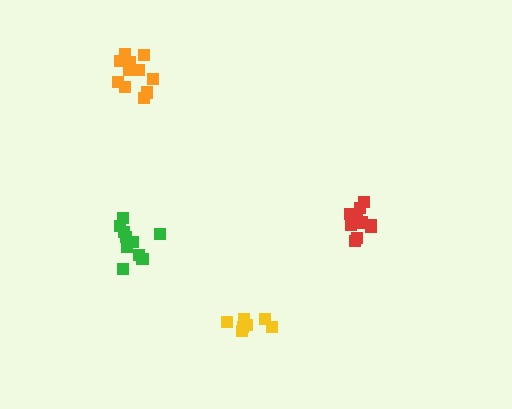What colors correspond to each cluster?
The clusters are colored: green, yellow, red, orange.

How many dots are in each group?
Group 1: 11 dots, Group 2: 7 dots, Group 3: 10 dots, Group 4: 11 dots (39 total).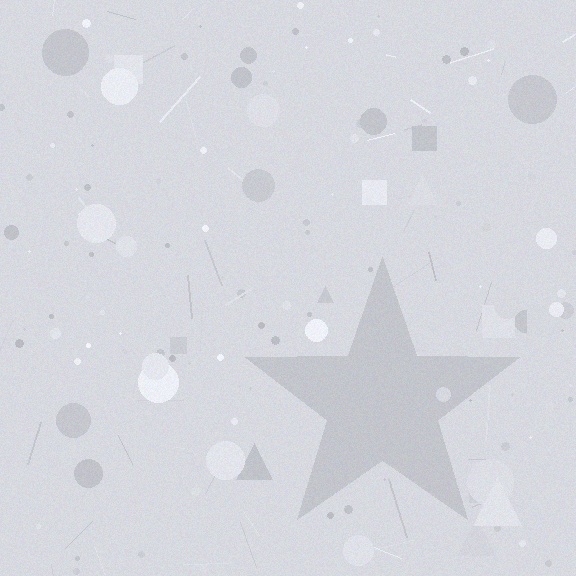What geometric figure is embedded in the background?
A star is embedded in the background.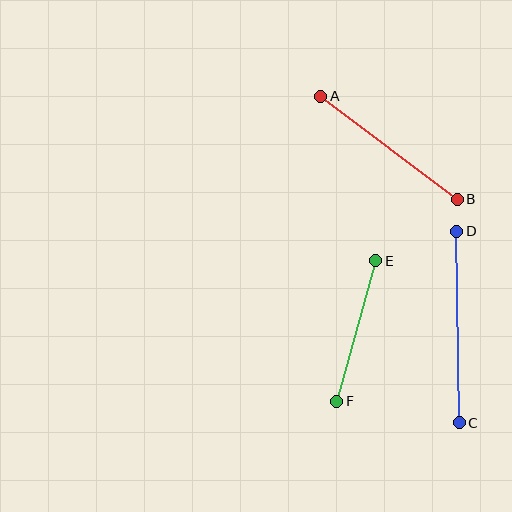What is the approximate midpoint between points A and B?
The midpoint is at approximately (389, 148) pixels.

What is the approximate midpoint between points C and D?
The midpoint is at approximately (458, 327) pixels.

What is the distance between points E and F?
The distance is approximately 146 pixels.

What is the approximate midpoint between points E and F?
The midpoint is at approximately (356, 331) pixels.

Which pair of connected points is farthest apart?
Points C and D are farthest apart.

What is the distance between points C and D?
The distance is approximately 192 pixels.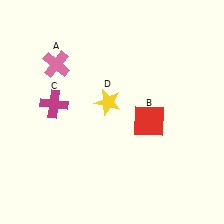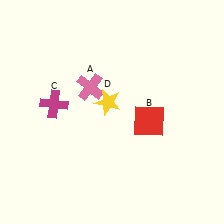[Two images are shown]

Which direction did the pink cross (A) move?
The pink cross (A) moved right.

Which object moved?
The pink cross (A) moved right.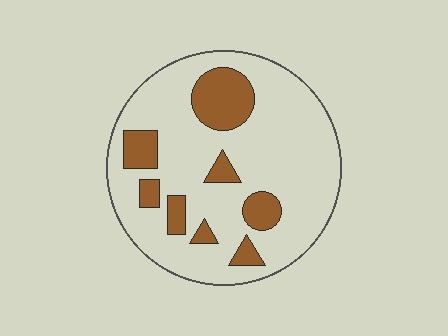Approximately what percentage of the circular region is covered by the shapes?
Approximately 20%.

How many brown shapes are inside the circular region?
8.